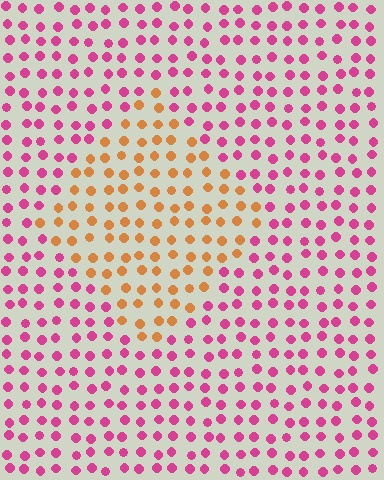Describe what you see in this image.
The image is filled with small magenta elements in a uniform arrangement. A diamond-shaped region is visible where the elements are tinted to a slightly different hue, forming a subtle color boundary.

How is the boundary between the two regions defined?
The boundary is defined purely by a slight shift in hue (about 61 degrees). Spacing, size, and orientation are identical on both sides.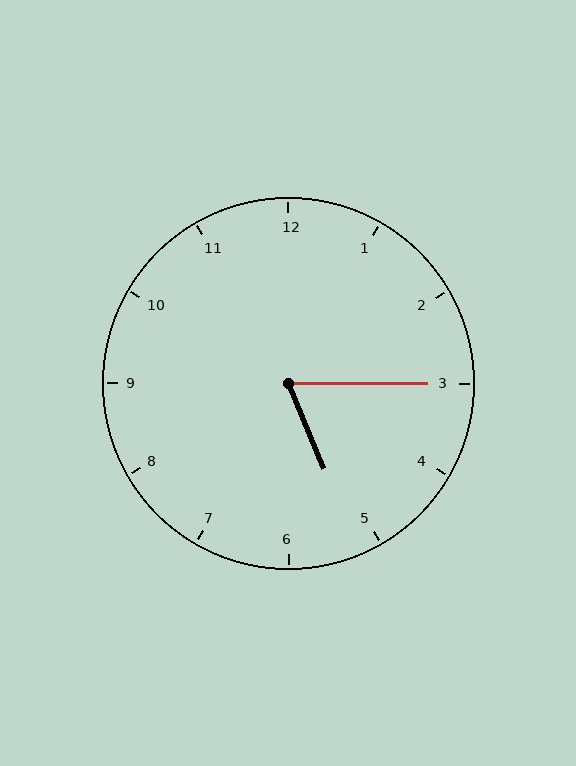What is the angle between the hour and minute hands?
Approximately 68 degrees.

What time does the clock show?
5:15.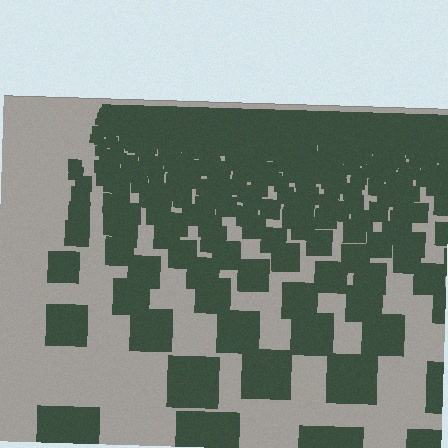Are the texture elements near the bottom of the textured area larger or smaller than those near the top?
Larger. Near the bottom, elements are closer to the viewer and appear at a bigger on-screen size.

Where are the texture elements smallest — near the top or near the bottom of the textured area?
Near the top.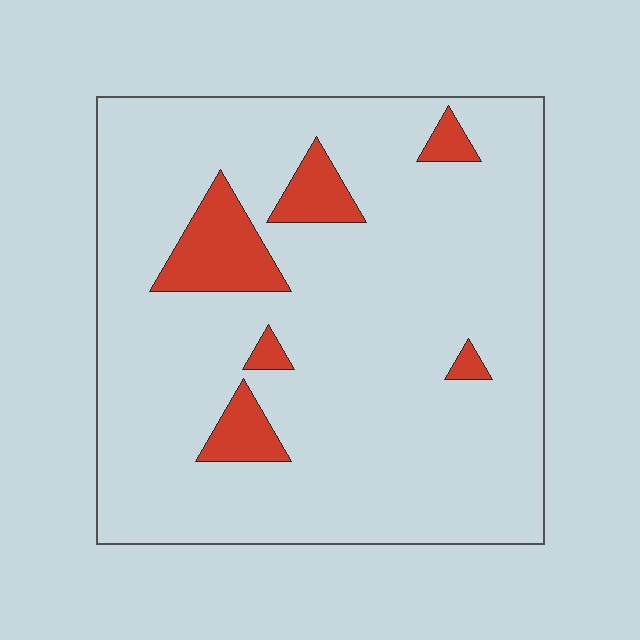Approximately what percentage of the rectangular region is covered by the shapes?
Approximately 10%.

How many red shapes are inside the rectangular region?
6.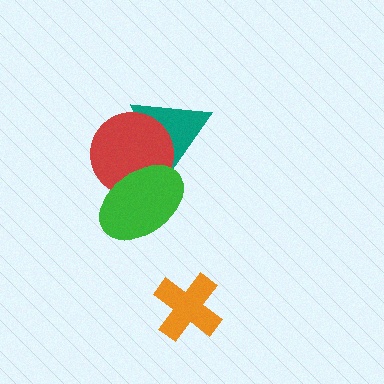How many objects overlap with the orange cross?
0 objects overlap with the orange cross.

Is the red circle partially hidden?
Yes, it is partially covered by another shape.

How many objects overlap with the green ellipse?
2 objects overlap with the green ellipse.